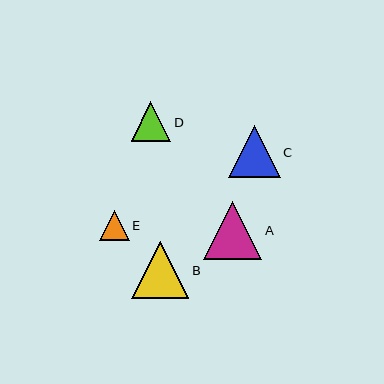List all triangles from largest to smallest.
From largest to smallest: A, B, C, D, E.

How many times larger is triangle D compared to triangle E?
Triangle D is approximately 1.3 times the size of triangle E.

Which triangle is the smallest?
Triangle E is the smallest with a size of approximately 30 pixels.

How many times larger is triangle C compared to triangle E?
Triangle C is approximately 1.7 times the size of triangle E.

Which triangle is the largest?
Triangle A is the largest with a size of approximately 58 pixels.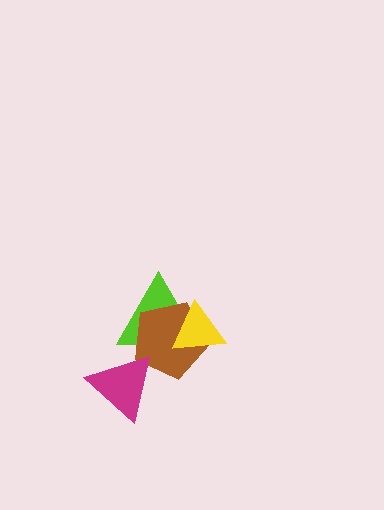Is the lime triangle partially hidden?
Yes, it is partially covered by another shape.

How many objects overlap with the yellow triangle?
2 objects overlap with the yellow triangle.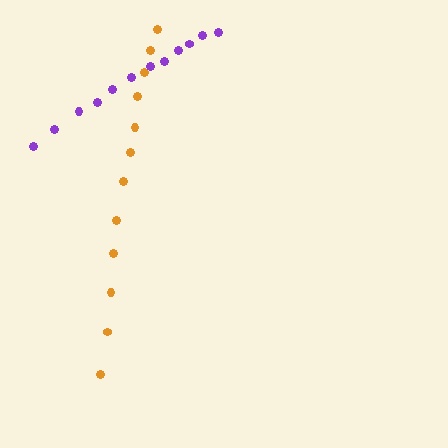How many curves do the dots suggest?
There are 2 distinct paths.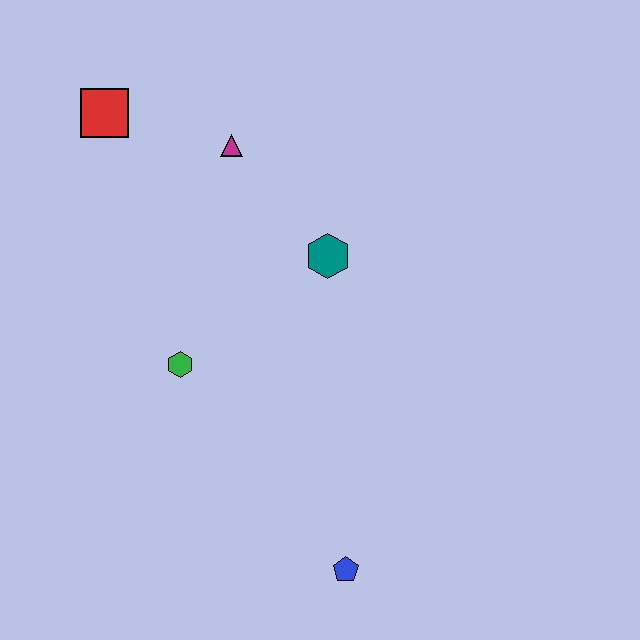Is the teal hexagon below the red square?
Yes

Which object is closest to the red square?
The magenta triangle is closest to the red square.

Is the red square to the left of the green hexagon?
Yes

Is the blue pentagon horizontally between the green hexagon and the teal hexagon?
No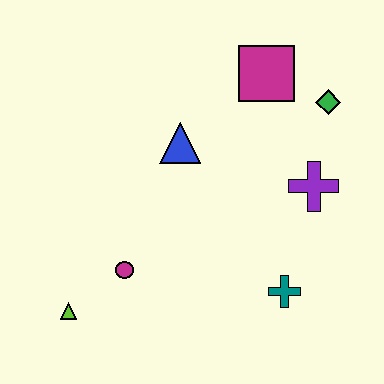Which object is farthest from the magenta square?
The lime triangle is farthest from the magenta square.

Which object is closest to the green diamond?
The magenta square is closest to the green diamond.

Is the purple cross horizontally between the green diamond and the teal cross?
Yes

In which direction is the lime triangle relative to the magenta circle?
The lime triangle is to the left of the magenta circle.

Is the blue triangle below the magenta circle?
No